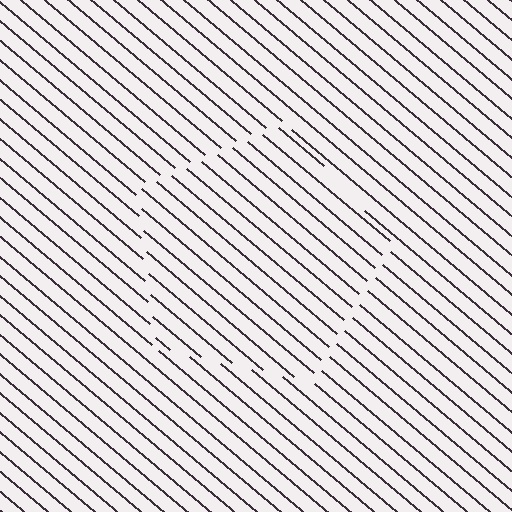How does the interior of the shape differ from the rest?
The interior of the shape contains the same grating, shifted by half a period — the contour is defined by the phase discontinuity where line-ends from the inner and outer gratings abut.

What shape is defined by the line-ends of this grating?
An illusory pentagon. The interior of the shape contains the same grating, shifted by half a period — the contour is defined by the phase discontinuity where line-ends from the inner and outer gratings abut.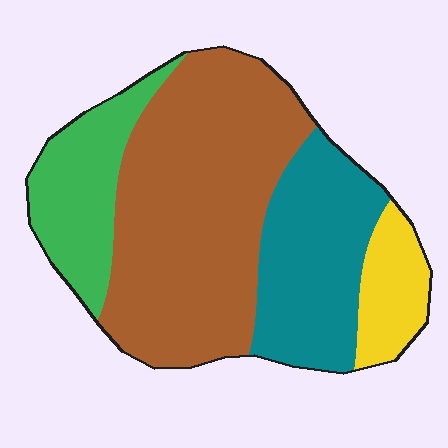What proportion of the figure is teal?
Teal covers roughly 25% of the figure.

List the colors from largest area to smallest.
From largest to smallest: brown, teal, green, yellow.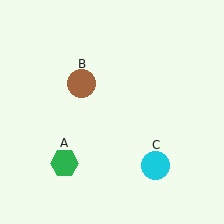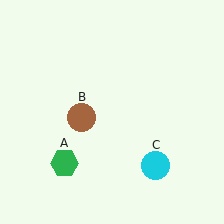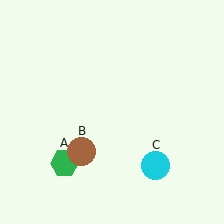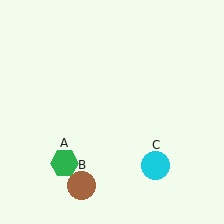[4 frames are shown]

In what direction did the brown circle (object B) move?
The brown circle (object B) moved down.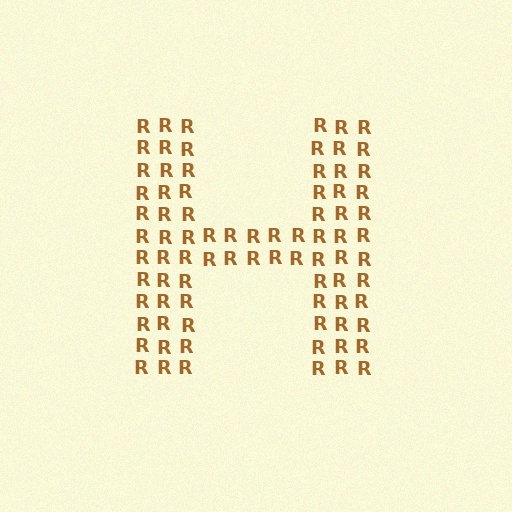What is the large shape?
The large shape is the letter H.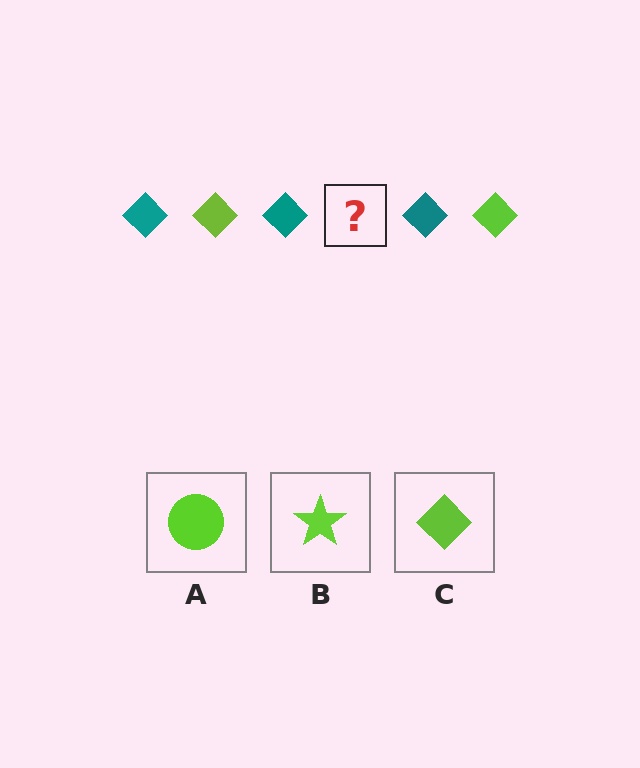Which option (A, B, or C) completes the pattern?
C.